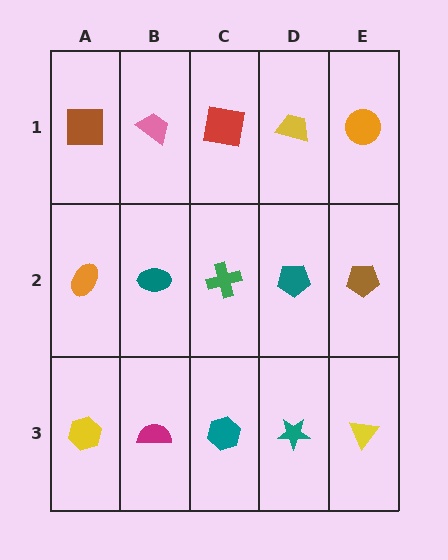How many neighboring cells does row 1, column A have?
2.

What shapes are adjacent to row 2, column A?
A brown square (row 1, column A), a yellow hexagon (row 3, column A), a teal ellipse (row 2, column B).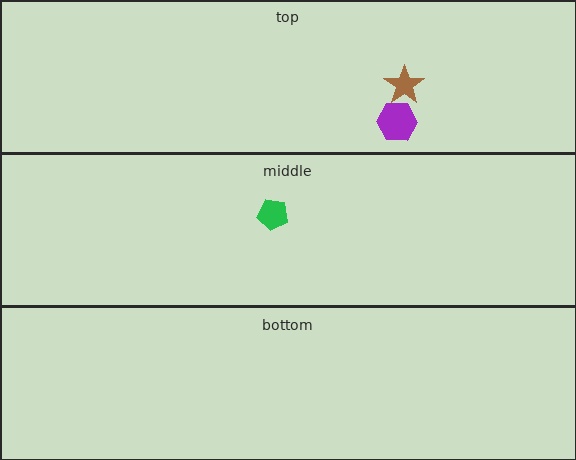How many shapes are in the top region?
2.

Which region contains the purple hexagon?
The top region.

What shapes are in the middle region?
The green pentagon.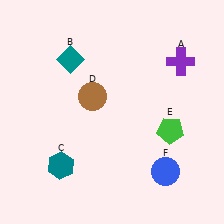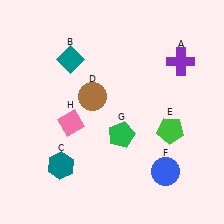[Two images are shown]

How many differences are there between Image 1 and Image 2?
There are 2 differences between the two images.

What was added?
A green pentagon (G), a pink diamond (H) were added in Image 2.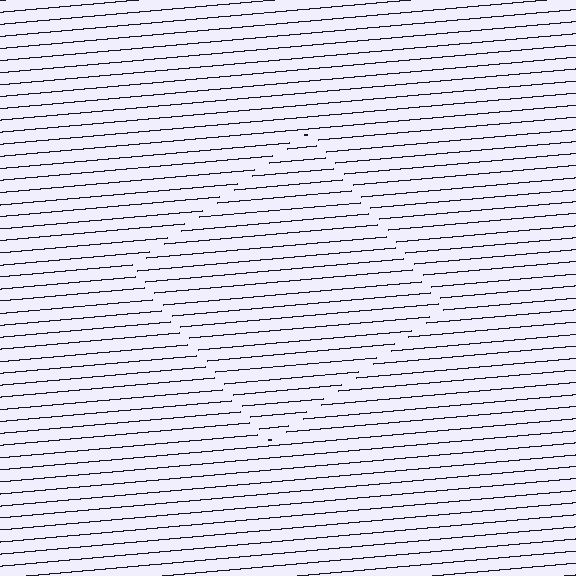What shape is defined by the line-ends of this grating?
An illusory square. The interior of the shape contains the same grating, shifted by half a period — the contour is defined by the phase discontinuity where line-ends from the inner and outer gratings abut.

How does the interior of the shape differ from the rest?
The interior of the shape contains the same grating, shifted by half a period — the contour is defined by the phase discontinuity where line-ends from the inner and outer gratings abut.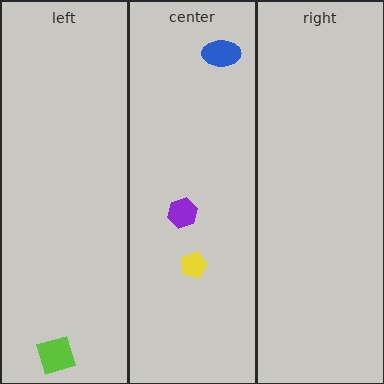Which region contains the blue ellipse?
The center region.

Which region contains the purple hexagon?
The center region.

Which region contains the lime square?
The left region.